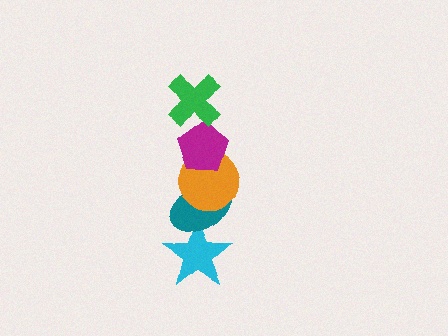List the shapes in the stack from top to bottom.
From top to bottom: the green cross, the magenta pentagon, the orange circle, the teal ellipse, the cyan star.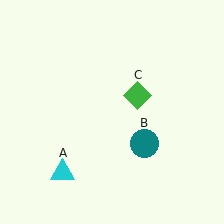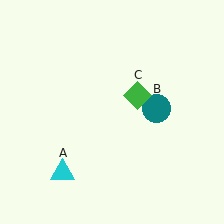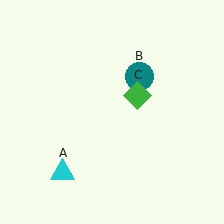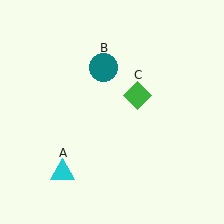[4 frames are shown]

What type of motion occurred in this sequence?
The teal circle (object B) rotated counterclockwise around the center of the scene.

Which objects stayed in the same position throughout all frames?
Cyan triangle (object A) and green diamond (object C) remained stationary.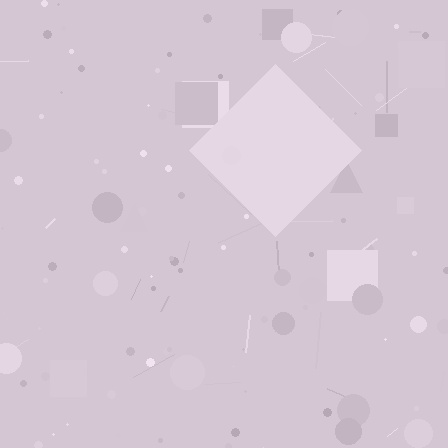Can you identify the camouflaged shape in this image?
The camouflaged shape is a diamond.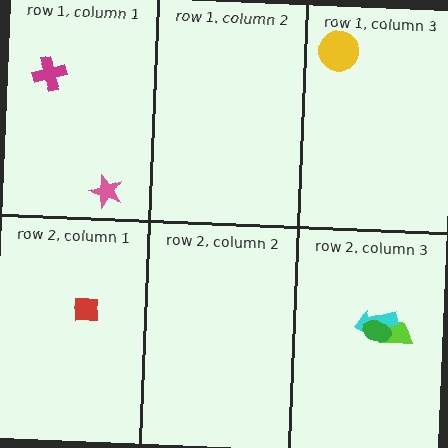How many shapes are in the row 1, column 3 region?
1.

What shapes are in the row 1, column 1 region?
The magenta cross, the pink star.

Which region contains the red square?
The row 2, column 1 region.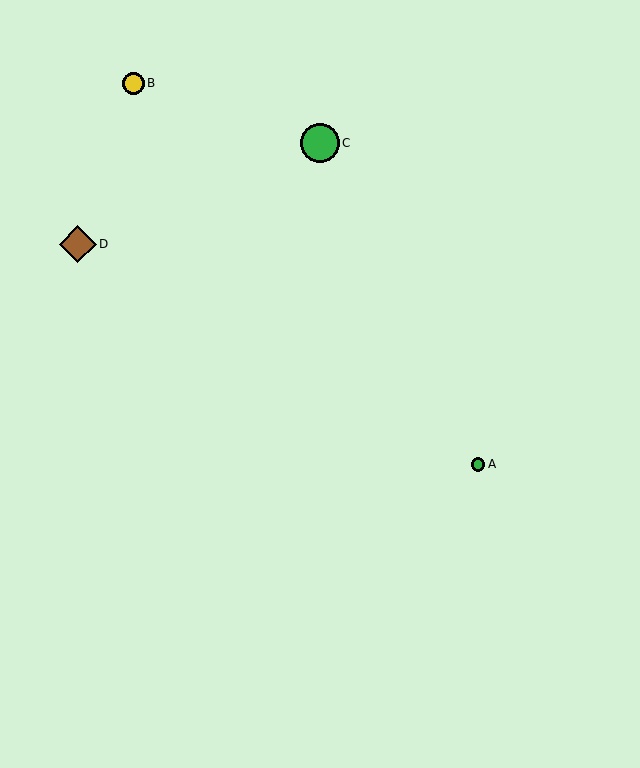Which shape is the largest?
The green circle (labeled C) is the largest.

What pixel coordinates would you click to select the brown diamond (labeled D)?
Click at (78, 244) to select the brown diamond D.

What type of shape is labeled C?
Shape C is a green circle.